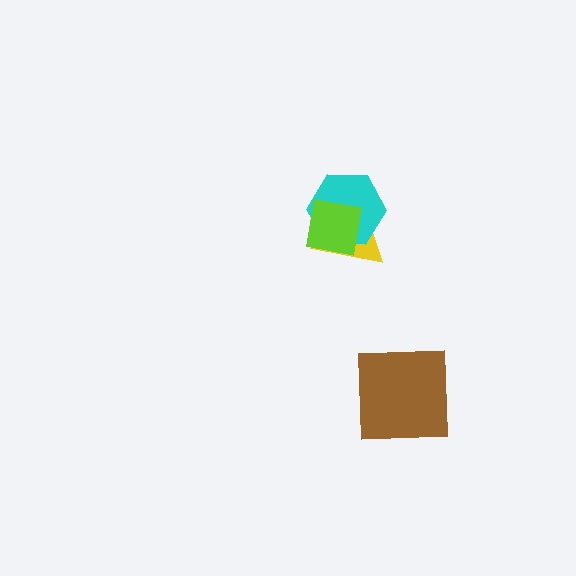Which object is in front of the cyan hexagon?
The lime square is in front of the cyan hexagon.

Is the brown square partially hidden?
No, no other shape covers it.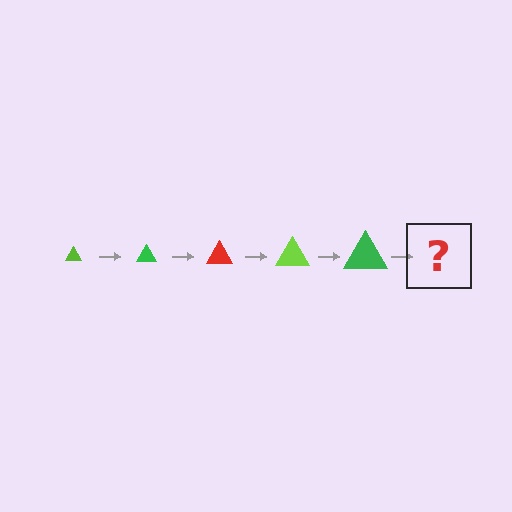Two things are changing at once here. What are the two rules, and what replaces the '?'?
The two rules are that the triangle grows larger each step and the color cycles through lime, green, and red. The '?' should be a red triangle, larger than the previous one.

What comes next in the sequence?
The next element should be a red triangle, larger than the previous one.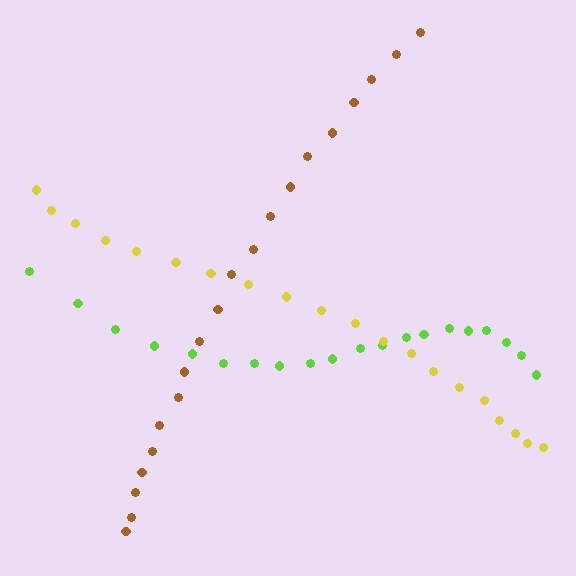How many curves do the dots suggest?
There are 3 distinct paths.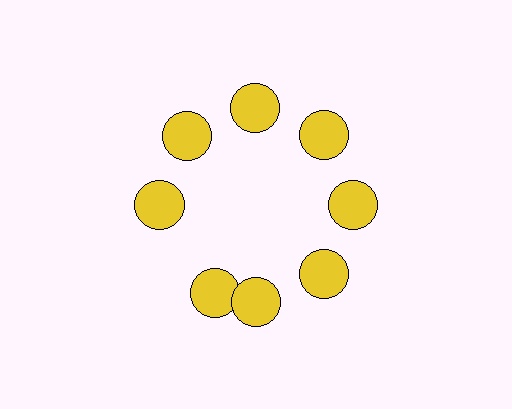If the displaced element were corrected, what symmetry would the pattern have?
It would have 8-fold rotational symmetry — the pattern would map onto itself every 45 degrees.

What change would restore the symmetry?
The symmetry would be restored by rotating it back into even spacing with its neighbors so that all 8 circles sit at equal angles and equal distance from the center.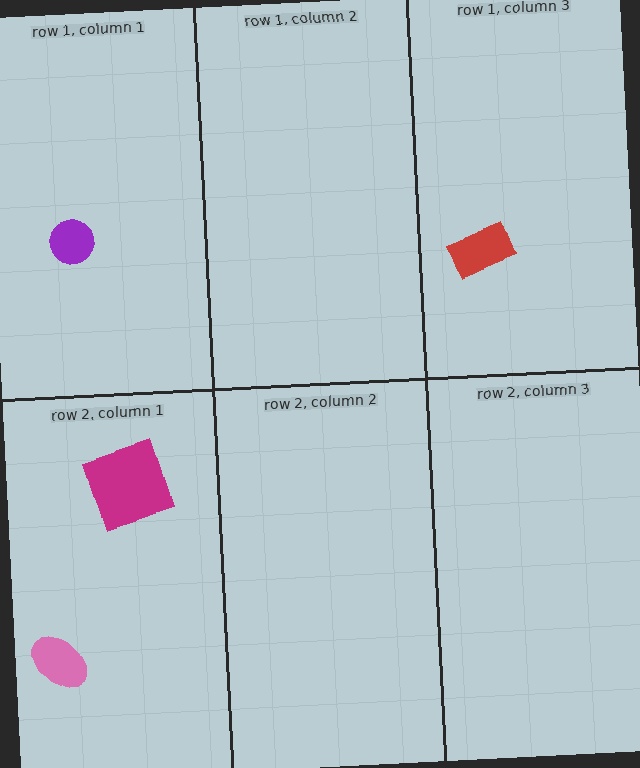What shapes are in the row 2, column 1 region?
The magenta square, the pink ellipse.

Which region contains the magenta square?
The row 2, column 1 region.